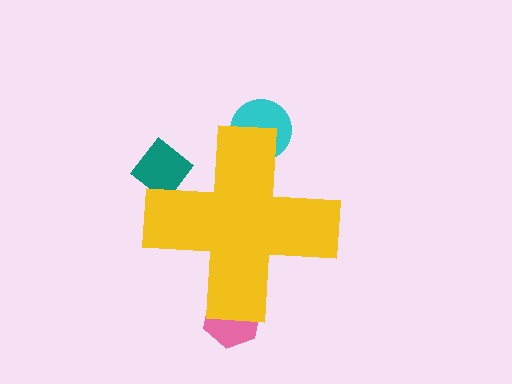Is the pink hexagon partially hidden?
Yes, the pink hexagon is partially hidden behind the yellow cross.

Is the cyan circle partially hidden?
Yes, the cyan circle is partially hidden behind the yellow cross.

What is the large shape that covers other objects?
A yellow cross.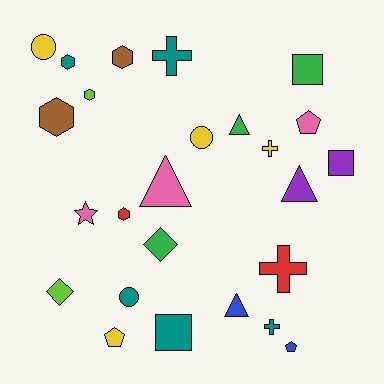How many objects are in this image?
There are 25 objects.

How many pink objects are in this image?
There are 3 pink objects.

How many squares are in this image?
There are 3 squares.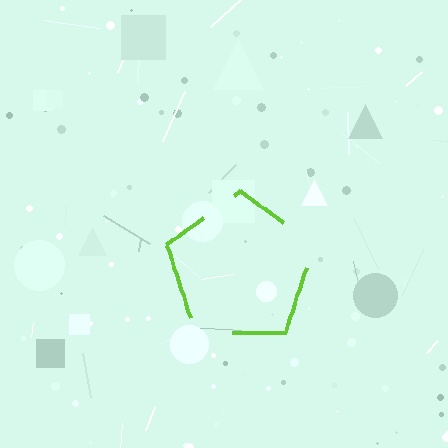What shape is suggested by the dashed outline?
The dashed outline suggests a pentagon.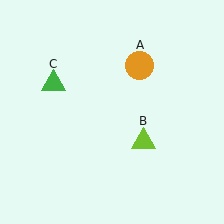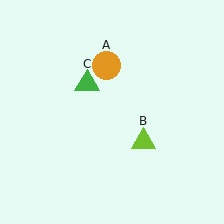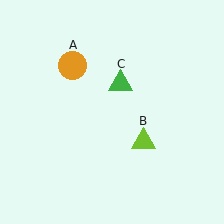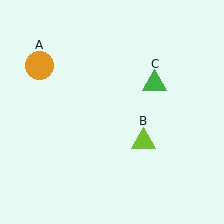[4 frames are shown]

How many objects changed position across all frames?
2 objects changed position: orange circle (object A), green triangle (object C).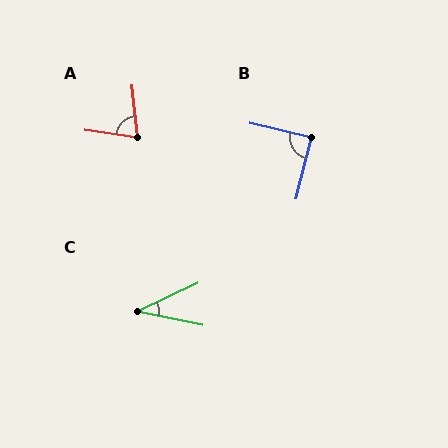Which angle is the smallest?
C, at approximately 37 degrees.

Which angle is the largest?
B, at approximately 89 degrees.